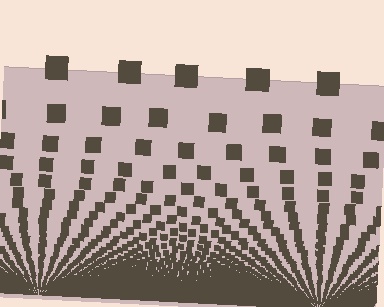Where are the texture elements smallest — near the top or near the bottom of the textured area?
Near the bottom.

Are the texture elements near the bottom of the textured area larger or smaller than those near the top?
Smaller. The gradient is inverted — elements near the bottom are smaller and denser.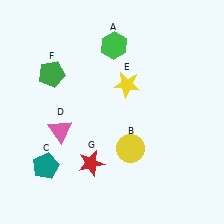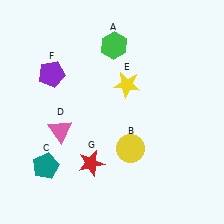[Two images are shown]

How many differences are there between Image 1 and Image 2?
There is 1 difference between the two images.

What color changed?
The pentagon (F) changed from green in Image 1 to purple in Image 2.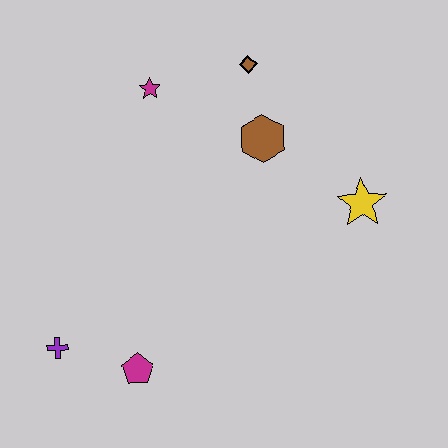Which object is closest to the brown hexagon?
The brown diamond is closest to the brown hexagon.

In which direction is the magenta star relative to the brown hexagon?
The magenta star is to the left of the brown hexagon.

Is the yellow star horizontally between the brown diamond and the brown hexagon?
No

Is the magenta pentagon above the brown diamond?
No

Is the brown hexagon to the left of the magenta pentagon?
No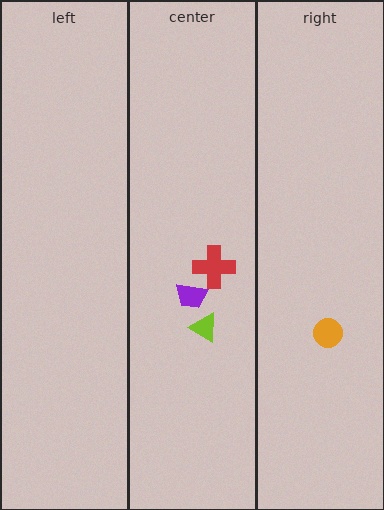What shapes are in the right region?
The orange circle.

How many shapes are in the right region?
1.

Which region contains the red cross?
The center region.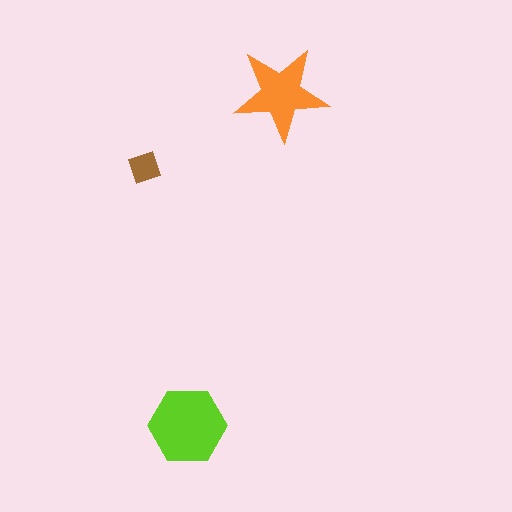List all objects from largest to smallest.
The lime hexagon, the orange star, the brown diamond.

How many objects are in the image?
There are 3 objects in the image.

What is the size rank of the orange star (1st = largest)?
2nd.